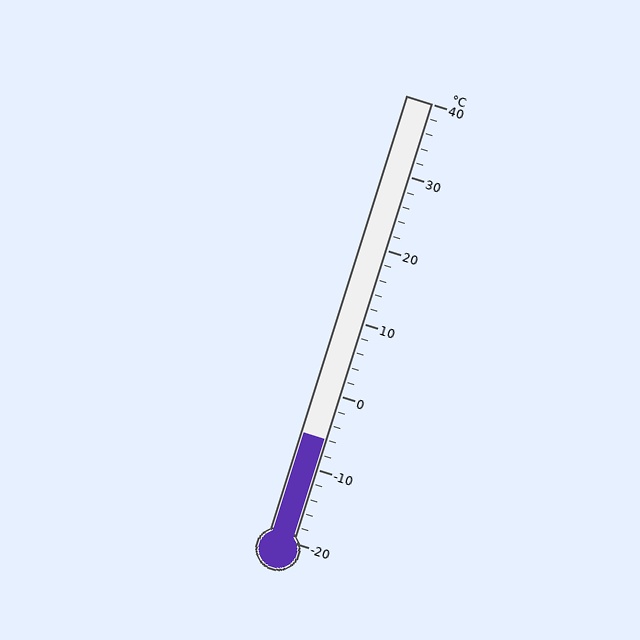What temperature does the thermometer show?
The thermometer shows approximately -6°C.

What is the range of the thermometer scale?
The thermometer scale ranges from -20°C to 40°C.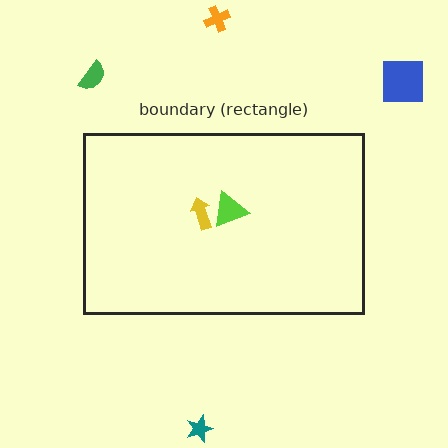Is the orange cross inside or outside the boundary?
Outside.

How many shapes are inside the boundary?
2 inside, 4 outside.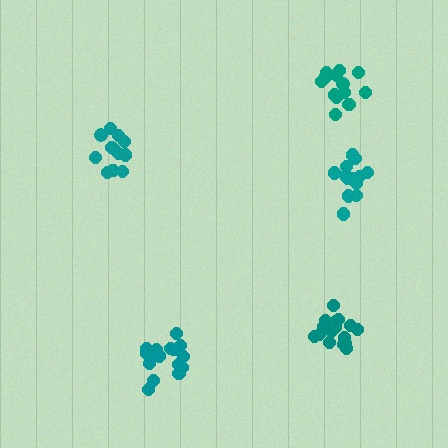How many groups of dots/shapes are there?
There are 5 groups.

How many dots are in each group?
Group 1: 12 dots, Group 2: 16 dots, Group 3: 17 dots, Group 4: 14 dots, Group 5: 13 dots (72 total).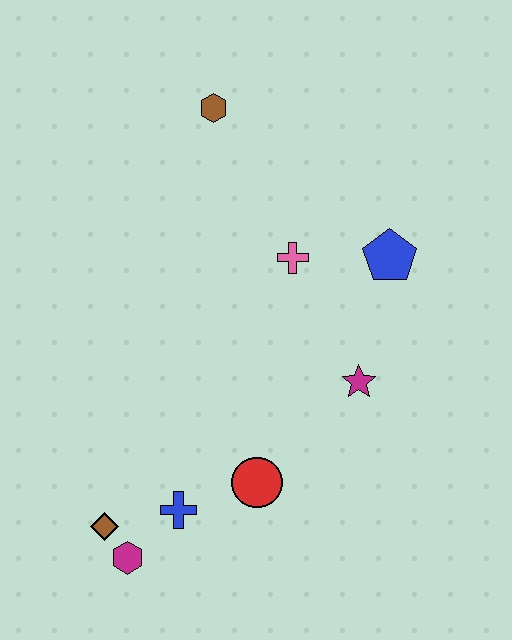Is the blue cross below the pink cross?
Yes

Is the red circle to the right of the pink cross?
No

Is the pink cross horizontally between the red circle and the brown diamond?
No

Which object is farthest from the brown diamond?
The brown hexagon is farthest from the brown diamond.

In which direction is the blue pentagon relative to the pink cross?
The blue pentagon is to the right of the pink cross.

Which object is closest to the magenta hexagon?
The brown diamond is closest to the magenta hexagon.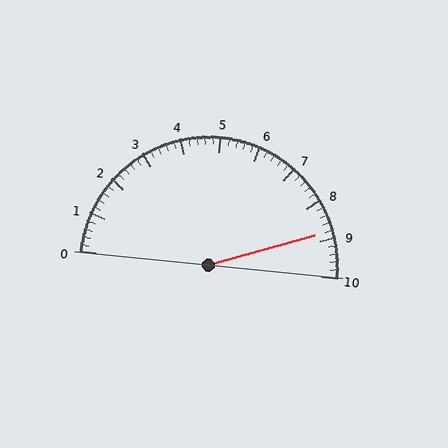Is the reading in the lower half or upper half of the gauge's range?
The reading is in the upper half of the range (0 to 10).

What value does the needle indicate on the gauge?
The needle indicates approximately 8.8.